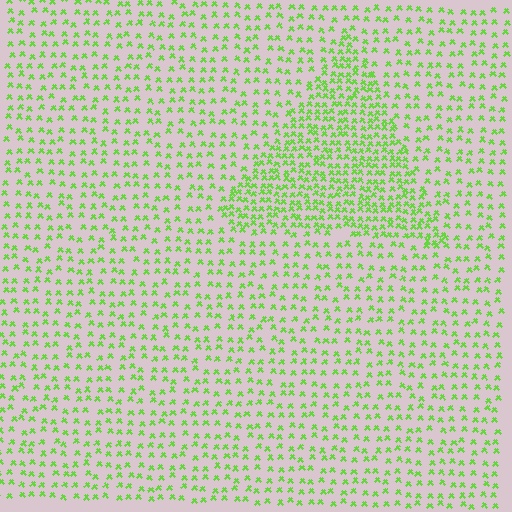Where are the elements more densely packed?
The elements are more densely packed inside the triangle boundary.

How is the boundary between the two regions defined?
The boundary is defined by a change in element density (approximately 2.0x ratio). All elements are the same color, size, and shape.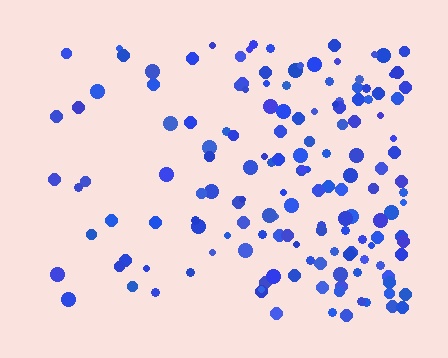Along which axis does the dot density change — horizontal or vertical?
Horizontal.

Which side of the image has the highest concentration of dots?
The right.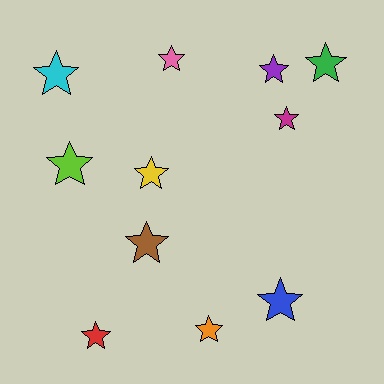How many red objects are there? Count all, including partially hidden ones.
There is 1 red object.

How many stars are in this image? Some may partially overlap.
There are 11 stars.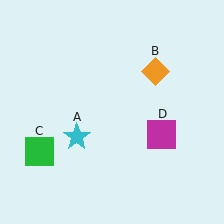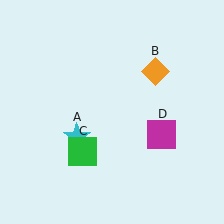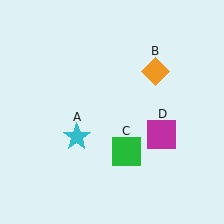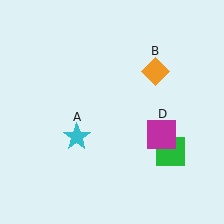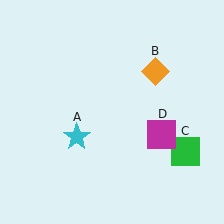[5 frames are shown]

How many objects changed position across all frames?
1 object changed position: green square (object C).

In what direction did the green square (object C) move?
The green square (object C) moved right.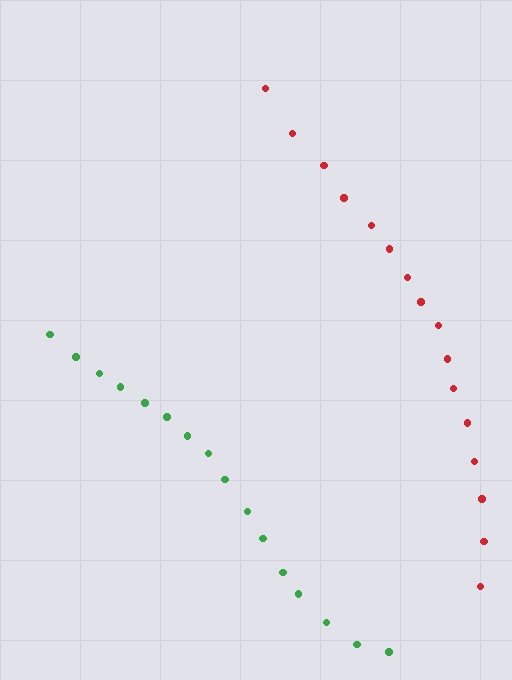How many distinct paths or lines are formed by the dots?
There are 2 distinct paths.